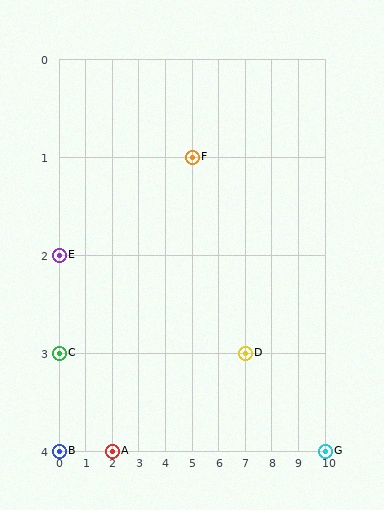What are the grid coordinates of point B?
Point B is at grid coordinates (0, 4).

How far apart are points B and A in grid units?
Points B and A are 2 columns apart.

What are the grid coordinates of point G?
Point G is at grid coordinates (10, 4).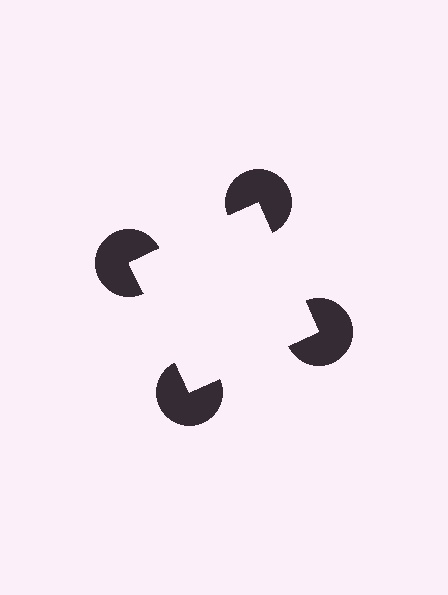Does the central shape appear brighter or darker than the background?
It typically appears slightly brighter than the background, even though no actual brightness change is drawn.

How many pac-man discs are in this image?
There are 4 — one at each vertex of the illusory square.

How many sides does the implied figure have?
4 sides.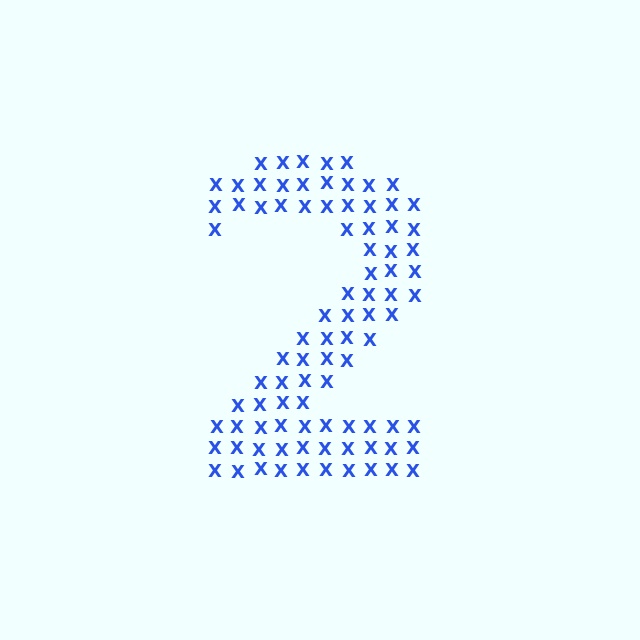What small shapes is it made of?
It is made of small letter X's.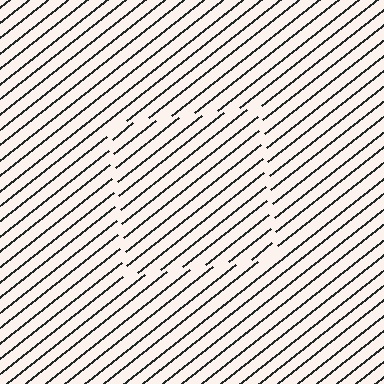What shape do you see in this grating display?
An illusory square. The interior of the shape contains the same grating, shifted by half a period — the contour is defined by the phase discontinuity where line-ends from the inner and outer gratings abut.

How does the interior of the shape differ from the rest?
The interior of the shape contains the same grating, shifted by half a period — the contour is defined by the phase discontinuity where line-ends from the inner and outer gratings abut.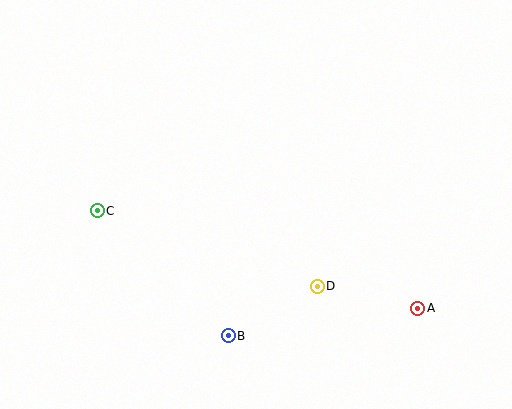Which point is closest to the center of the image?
Point D at (317, 286) is closest to the center.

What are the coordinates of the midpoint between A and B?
The midpoint between A and B is at (323, 322).